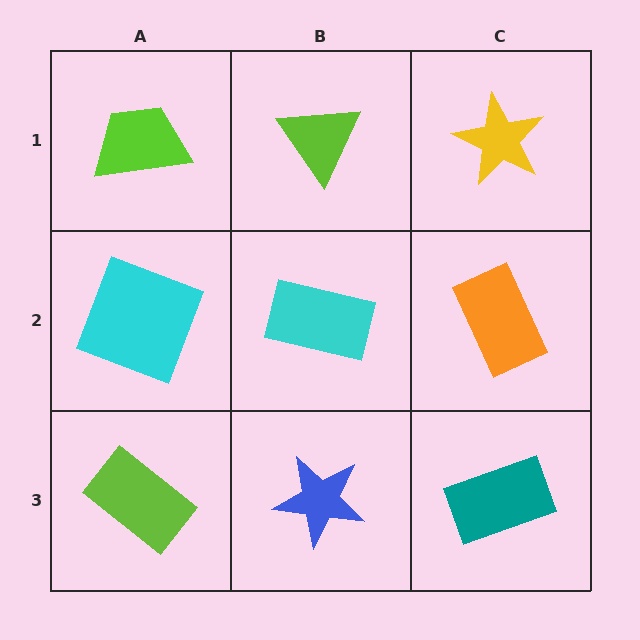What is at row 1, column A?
A lime trapezoid.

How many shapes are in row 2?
3 shapes.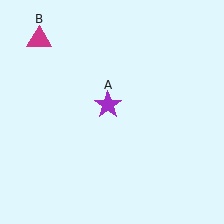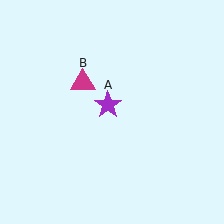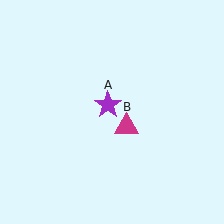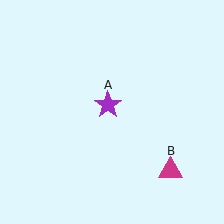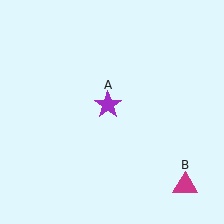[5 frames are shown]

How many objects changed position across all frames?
1 object changed position: magenta triangle (object B).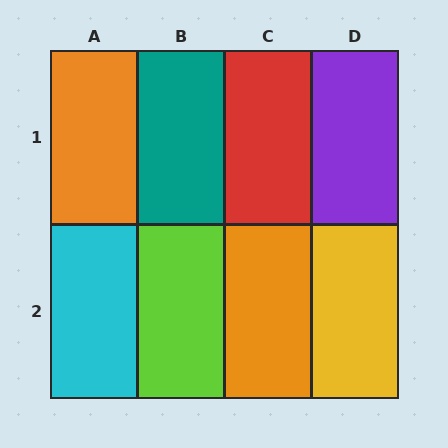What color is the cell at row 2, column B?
Lime.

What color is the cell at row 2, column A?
Cyan.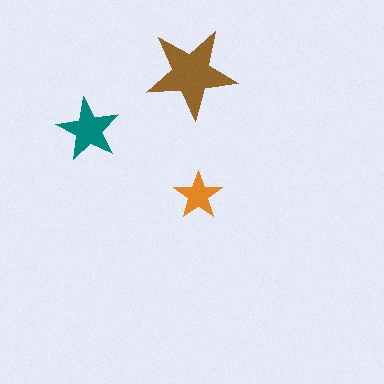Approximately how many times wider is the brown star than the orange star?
About 2 times wider.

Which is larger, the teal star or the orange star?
The teal one.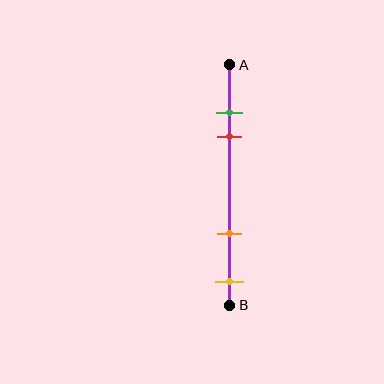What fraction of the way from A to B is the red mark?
The red mark is approximately 30% (0.3) of the way from A to B.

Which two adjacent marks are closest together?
The green and red marks are the closest adjacent pair.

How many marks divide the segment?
There are 4 marks dividing the segment.